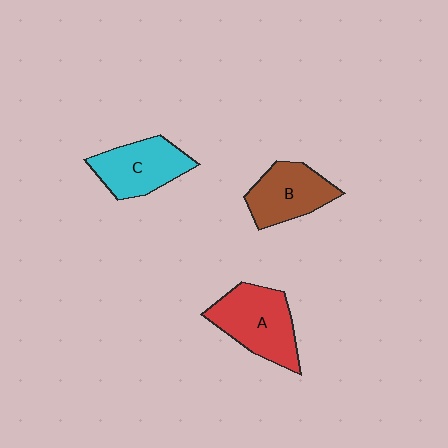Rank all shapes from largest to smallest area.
From largest to smallest: A (red), C (cyan), B (brown).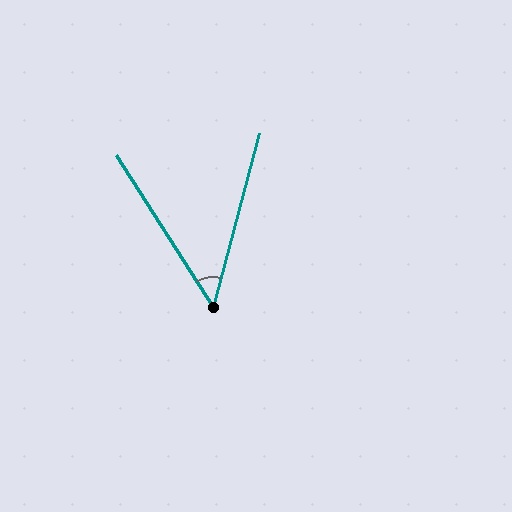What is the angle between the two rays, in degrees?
Approximately 47 degrees.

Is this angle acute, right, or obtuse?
It is acute.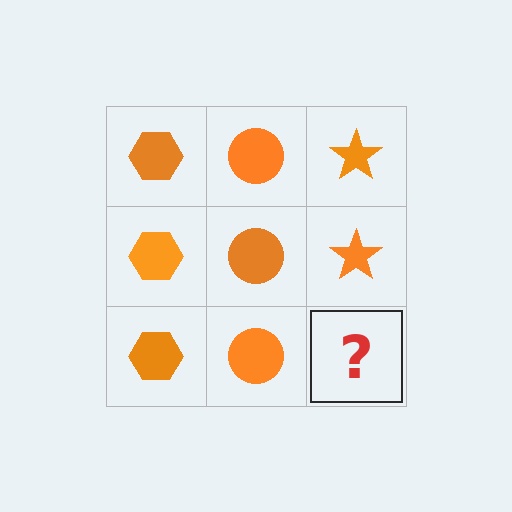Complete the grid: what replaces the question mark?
The question mark should be replaced with an orange star.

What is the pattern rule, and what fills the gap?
The rule is that each column has a consistent shape. The gap should be filled with an orange star.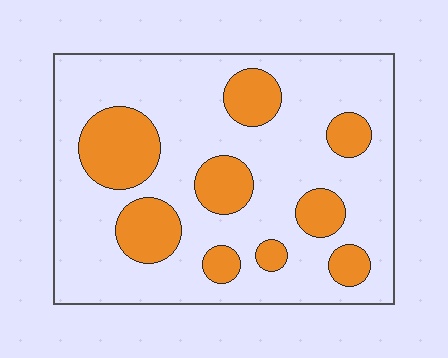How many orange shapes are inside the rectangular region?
9.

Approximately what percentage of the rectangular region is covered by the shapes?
Approximately 25%.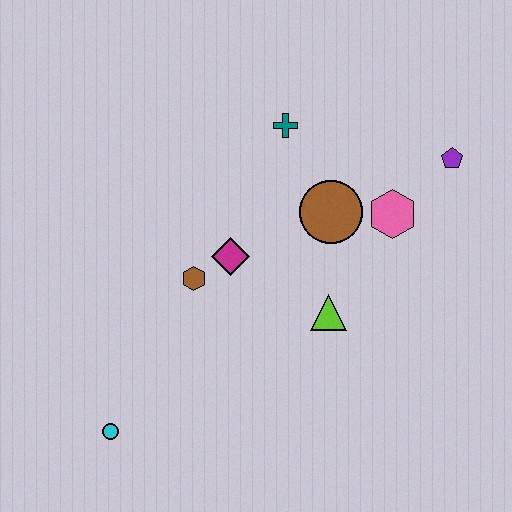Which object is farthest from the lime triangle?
The cyan circle is farthest from the lime triangle.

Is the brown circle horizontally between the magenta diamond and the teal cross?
No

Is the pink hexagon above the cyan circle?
Yes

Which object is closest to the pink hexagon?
The brown circle is closest to the pink hexagon.